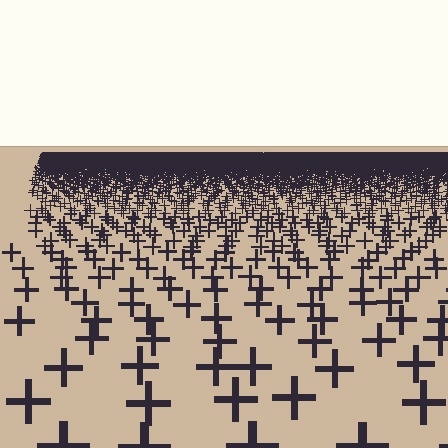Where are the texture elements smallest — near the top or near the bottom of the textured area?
Near the top.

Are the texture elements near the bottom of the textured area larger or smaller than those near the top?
Larger. Near the bottom, elements are closer to the viewer and appear at a bigger on-screen size.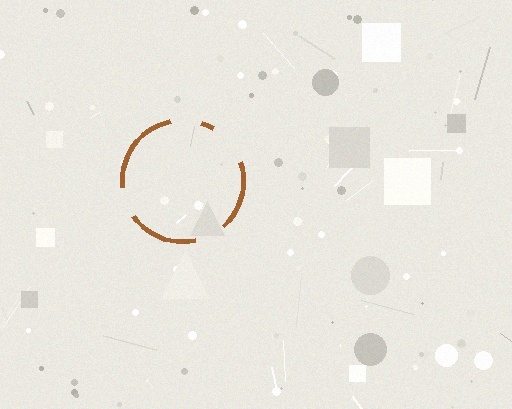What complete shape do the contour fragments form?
The contour fragments form a circle.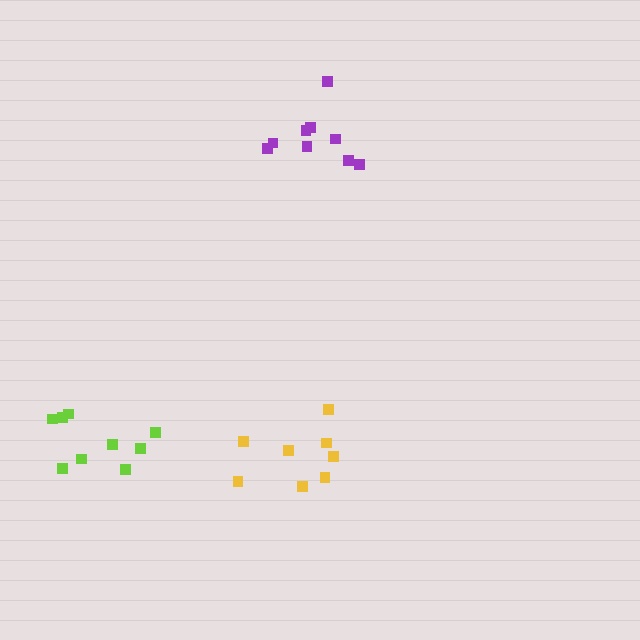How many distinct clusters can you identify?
There are 3 distinct clusters.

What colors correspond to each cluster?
The clusters are colored: purple, yellow, lime.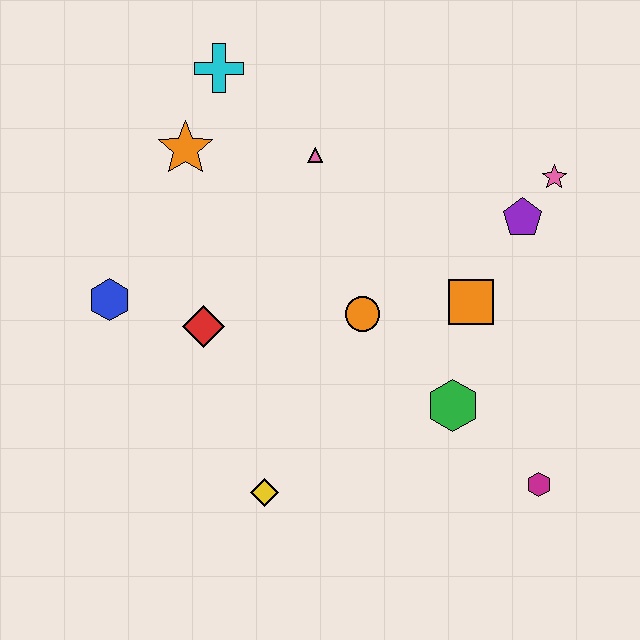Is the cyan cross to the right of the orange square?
No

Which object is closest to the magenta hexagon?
The green hexagon is closest to the magenta hexagon.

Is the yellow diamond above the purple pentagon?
No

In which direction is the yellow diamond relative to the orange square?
The yellow diamond is to the left of the orange square.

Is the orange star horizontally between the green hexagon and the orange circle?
No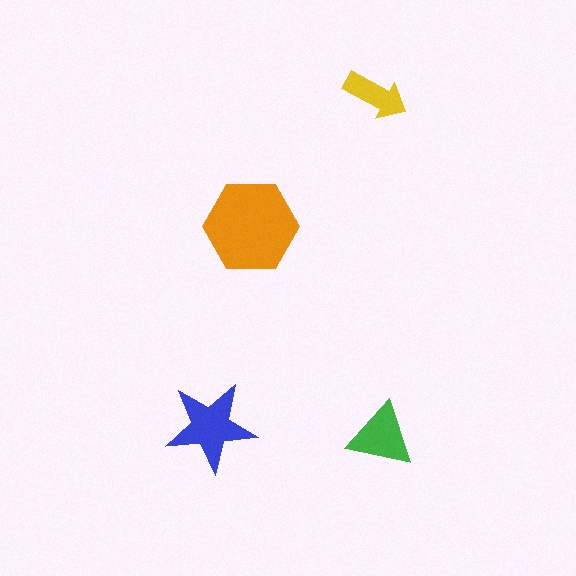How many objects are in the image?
There are 4 objects in the image.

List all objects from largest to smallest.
The orange hexagon, the blue star, the green triangle, the yellow arrow.